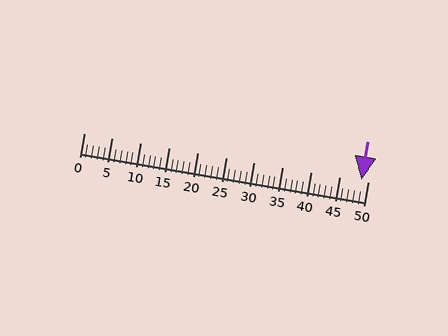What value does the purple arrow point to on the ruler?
The purple arrow points to approximately 49.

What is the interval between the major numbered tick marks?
The major tick marks are spaced 5 units apart.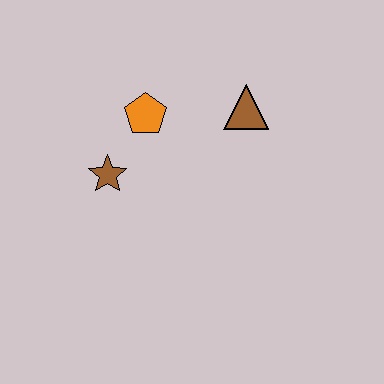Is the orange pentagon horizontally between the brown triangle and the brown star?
Yes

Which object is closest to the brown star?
The orange pentagon is closest to the brown star.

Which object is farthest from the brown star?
The brown triangle is farthest from the brown star.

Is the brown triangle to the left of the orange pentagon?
No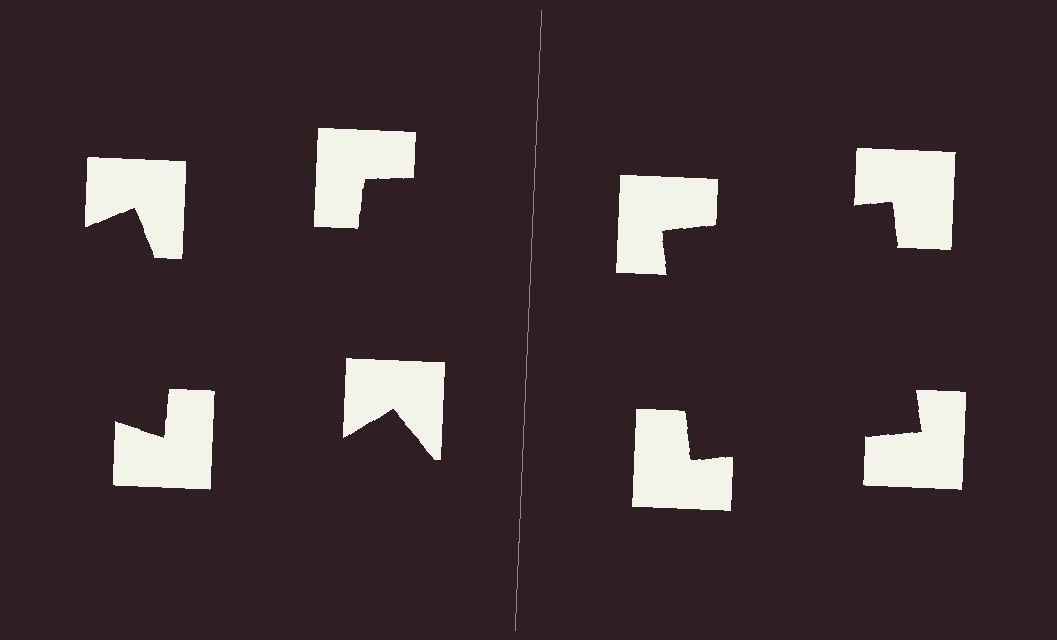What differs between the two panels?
The notched squares are positioned identically on both sides; only the wedge orientations differ. On the right they align to a square; on the left they are misaligned.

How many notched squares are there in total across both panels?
8 — 4 on each side.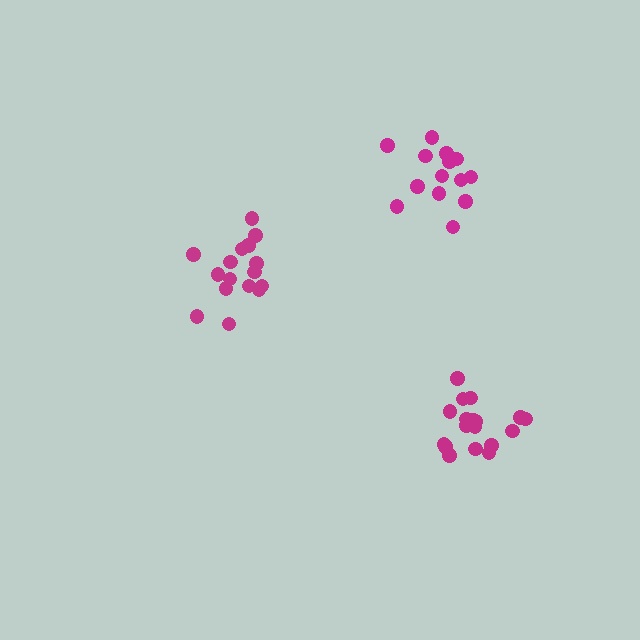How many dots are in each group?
Group 1: 16 dots, Group 2: 15 dots, Group 3: 18 dots (49 total).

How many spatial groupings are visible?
There are 3 spatial groupings.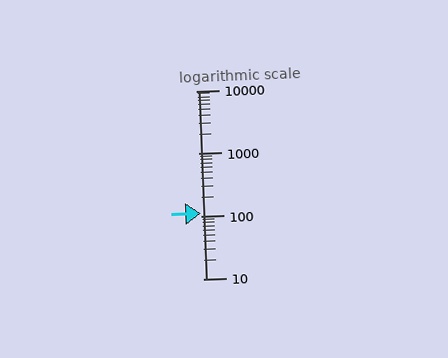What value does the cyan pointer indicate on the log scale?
The pointer indicates approximately 110.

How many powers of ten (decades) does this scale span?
The scale spans 3 decades, from 10 to 10000.